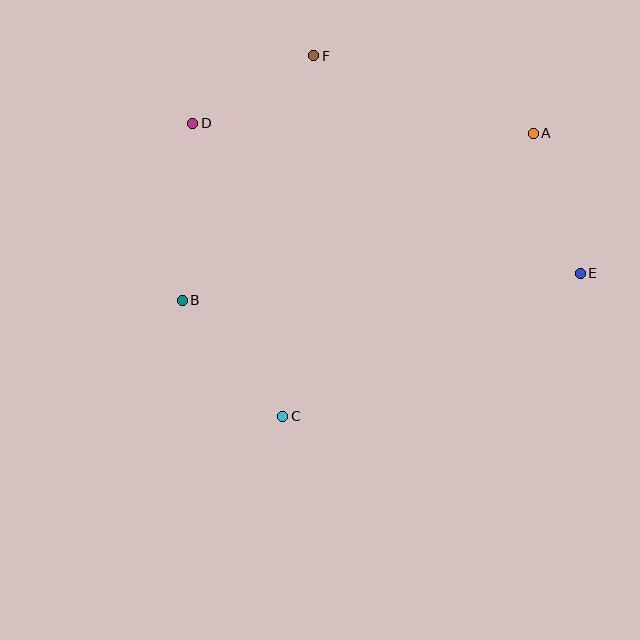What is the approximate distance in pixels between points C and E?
The distance between C and E is approximately 330 pixels.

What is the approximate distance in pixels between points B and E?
The distance between B and E is approximately 399 pixels.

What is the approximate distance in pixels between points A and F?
The distance between A and F is approximately 233 pixels.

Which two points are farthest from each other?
Points D and E are farthest from each other.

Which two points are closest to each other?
Points D and F are closest to each other.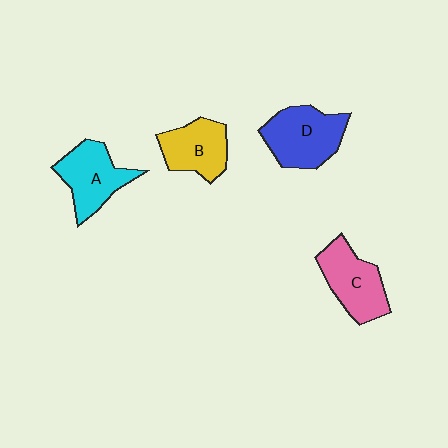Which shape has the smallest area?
Shape B (yellow).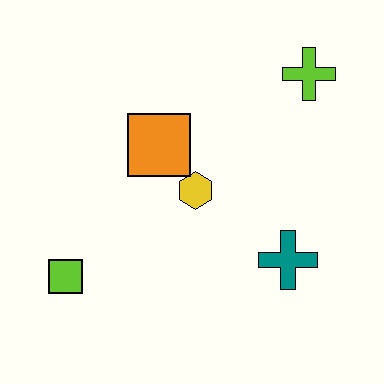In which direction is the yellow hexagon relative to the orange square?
The yellow hexagon is below the orange square.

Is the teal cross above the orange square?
No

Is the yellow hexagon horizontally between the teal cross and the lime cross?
No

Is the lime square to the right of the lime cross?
No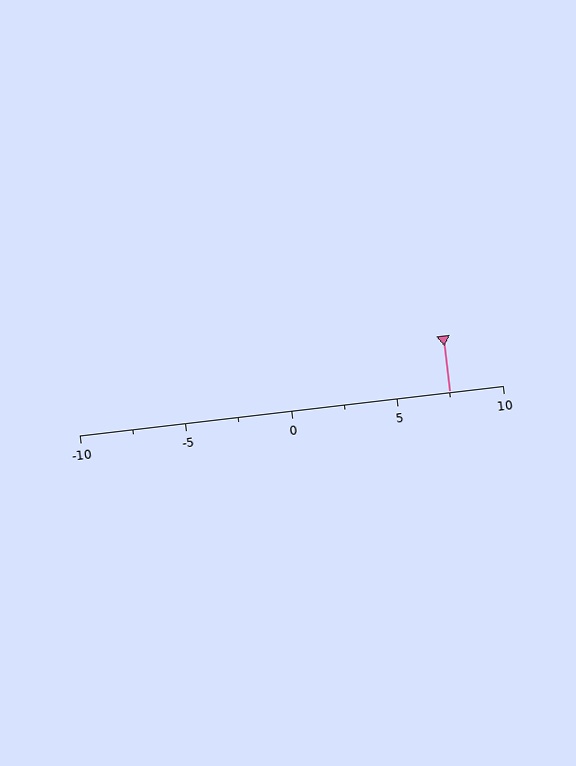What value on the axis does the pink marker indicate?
The marker indicates approximately 7.5.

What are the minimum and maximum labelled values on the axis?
The axis runs from -10 to 10.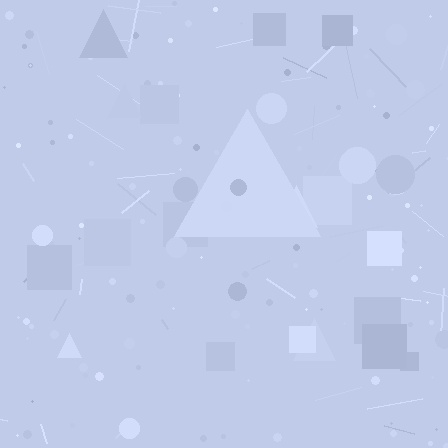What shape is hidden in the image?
A triangle is hidden in the image.